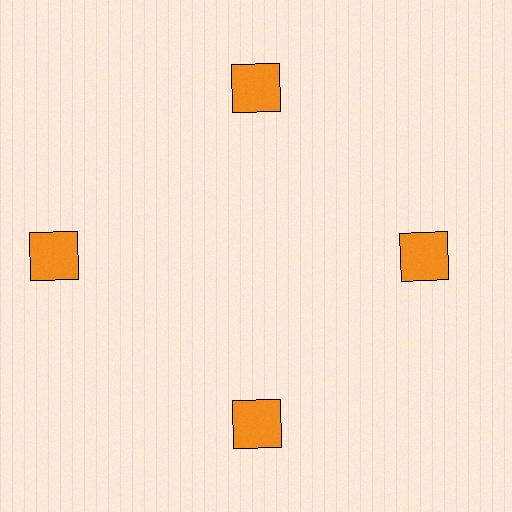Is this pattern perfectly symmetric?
No. The 4 orange squares are arranged in a ring, but one element near the 9 o'clock position is pushed outward from the center, breaking the 4-fold rotational symmetry.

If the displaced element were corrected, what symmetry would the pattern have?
It would have 4-fold rotational symmetry — the pattern would map onto itself every 90 degrees.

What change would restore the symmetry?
The symmetry would be restored by moving it inward, back onto the ring so that all 4 squares sit at equal angles and equal distance from the center.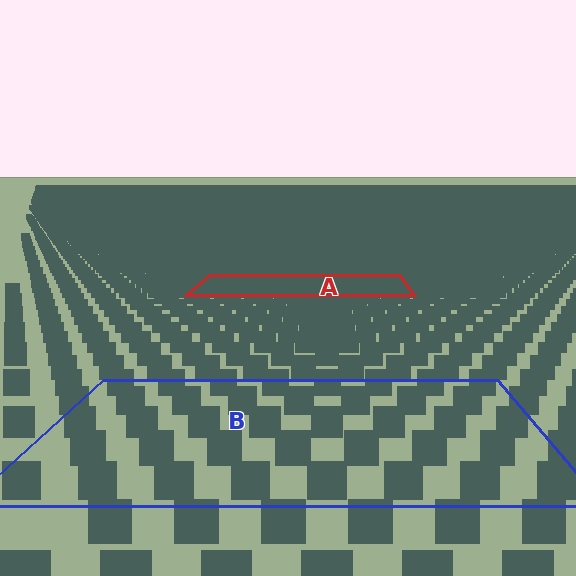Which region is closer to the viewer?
Region B is closer. The texture elements there are larger and more spread out.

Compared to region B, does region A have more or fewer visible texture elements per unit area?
Region A has more texture elements per unit area — they are packed more densely because it is farther away.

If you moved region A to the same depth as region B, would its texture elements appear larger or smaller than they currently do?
They would appear larger. At a closer depth, the same texture elements are projected at a bigger on-screen size.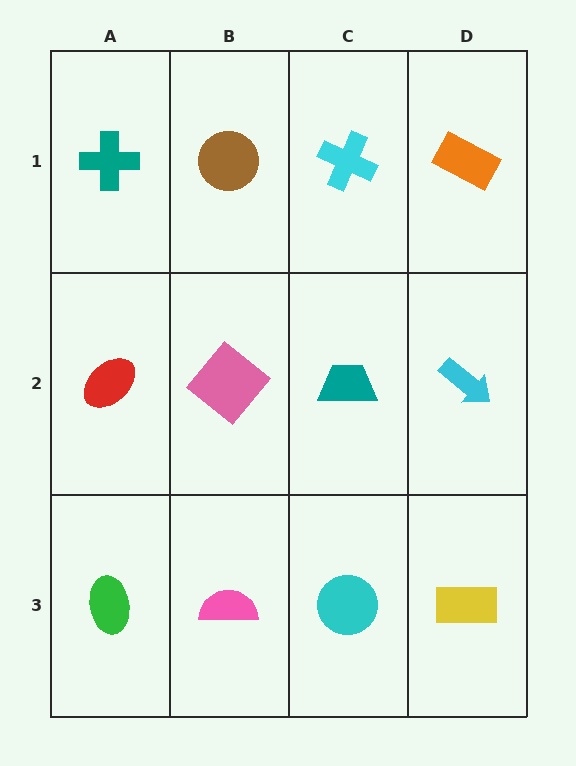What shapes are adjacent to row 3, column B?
A pink diamond (row 2, column B), a green ellipse (row 3, column A), a cyan circle (row 3, column C).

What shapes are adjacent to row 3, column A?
A red ellipse (row 2, column A), a pink semicircle (row 3, column B).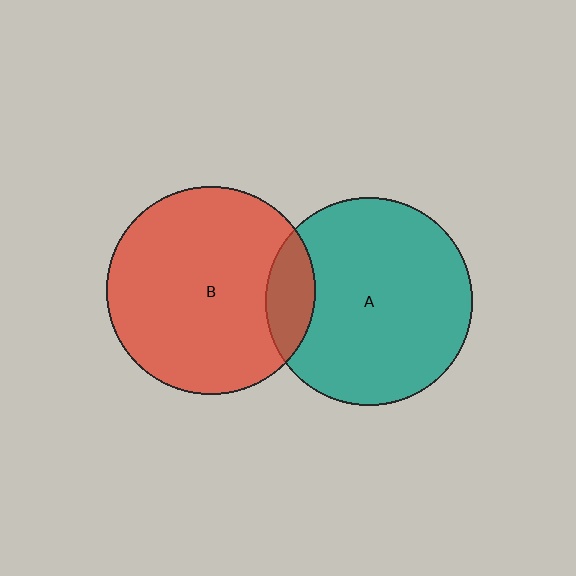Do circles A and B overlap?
Yes.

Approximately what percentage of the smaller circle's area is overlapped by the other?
Approximately 15%.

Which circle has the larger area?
Circle B (red).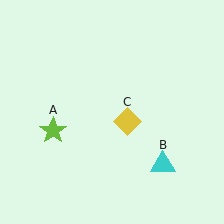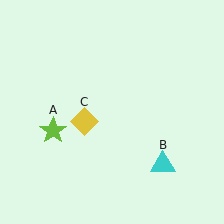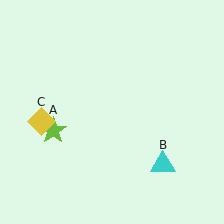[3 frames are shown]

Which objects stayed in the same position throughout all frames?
Lime star (object A) and cyan triangle (object B) remained stationary.